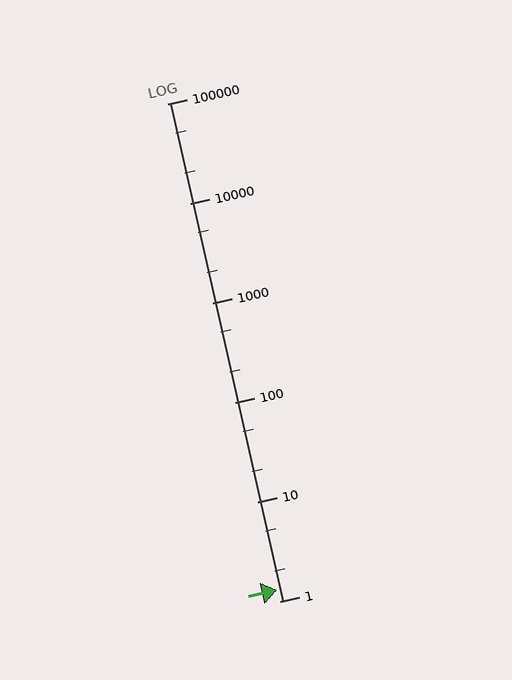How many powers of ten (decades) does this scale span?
The scale spans 5 decades, from 1 to 100000.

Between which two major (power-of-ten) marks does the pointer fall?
The pointer is between 1 and 10.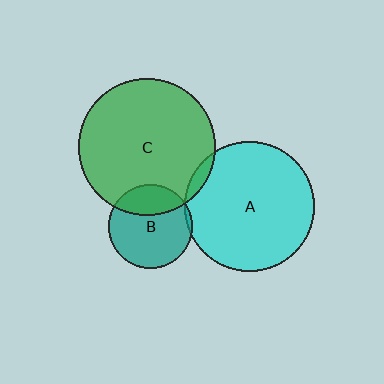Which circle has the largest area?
Circle C (green).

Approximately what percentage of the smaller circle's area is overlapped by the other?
Approximately 30%.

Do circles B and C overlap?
Yes.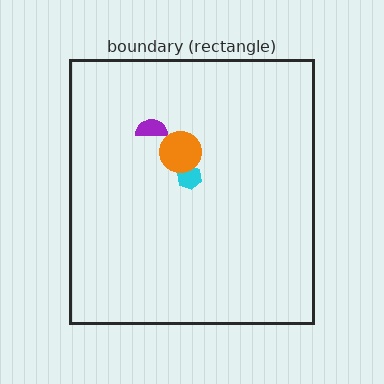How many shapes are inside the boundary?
3 inside, 0 outside.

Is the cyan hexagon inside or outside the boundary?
Inside.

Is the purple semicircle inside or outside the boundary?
Inside.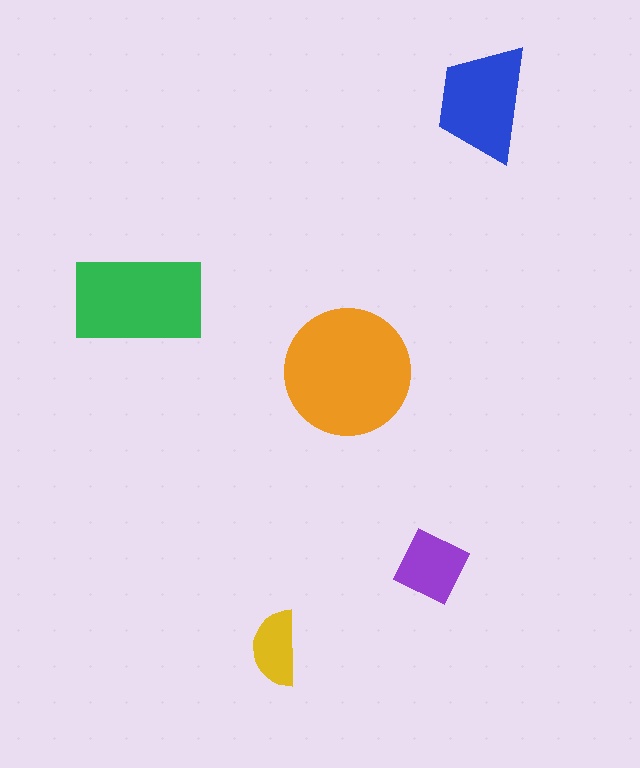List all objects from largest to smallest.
The orange circle, the green rectangle, the blue trapezoid, the purple diamond, the yellow semicircle.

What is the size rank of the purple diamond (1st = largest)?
4th.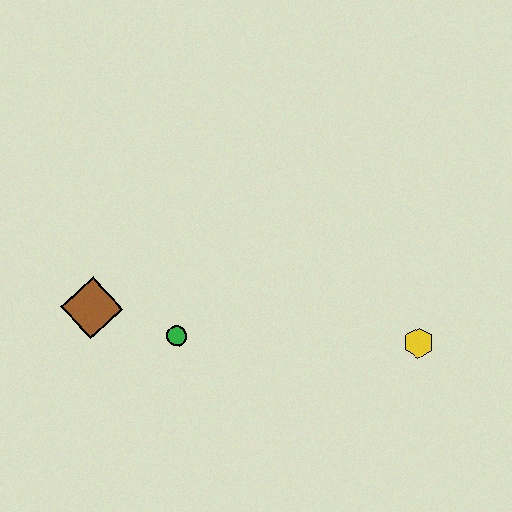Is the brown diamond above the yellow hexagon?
Yes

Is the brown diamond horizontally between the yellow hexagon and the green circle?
No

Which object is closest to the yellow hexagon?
The green circle is closest to the yellow hexagon.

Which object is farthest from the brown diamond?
The yellow hexagon is farthest from the brown diamond.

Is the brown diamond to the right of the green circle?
No